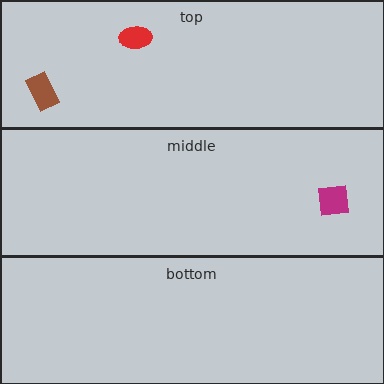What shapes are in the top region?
The red ellipse, the brown rectangle.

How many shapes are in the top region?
2.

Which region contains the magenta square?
The middle region.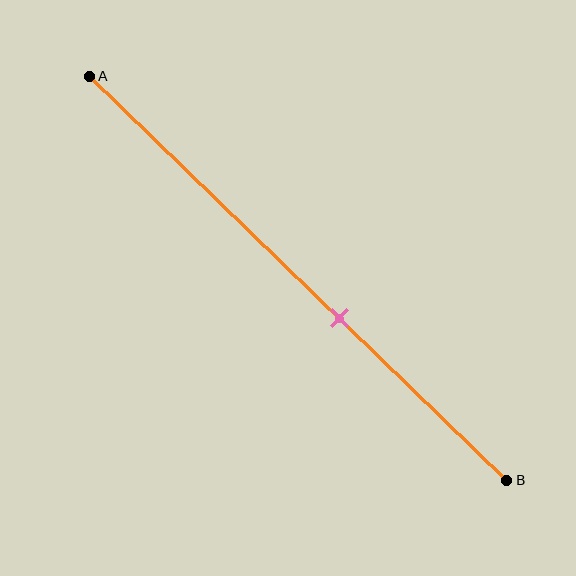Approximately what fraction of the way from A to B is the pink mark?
The pink mark is approximately 60% of the way from A to B.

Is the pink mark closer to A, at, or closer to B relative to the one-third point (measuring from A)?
The pink mark is closer to point B than the one-third point of segment AB.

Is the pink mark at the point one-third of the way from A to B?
No, the mark is at about 60% from A, not at the 33% one-third point.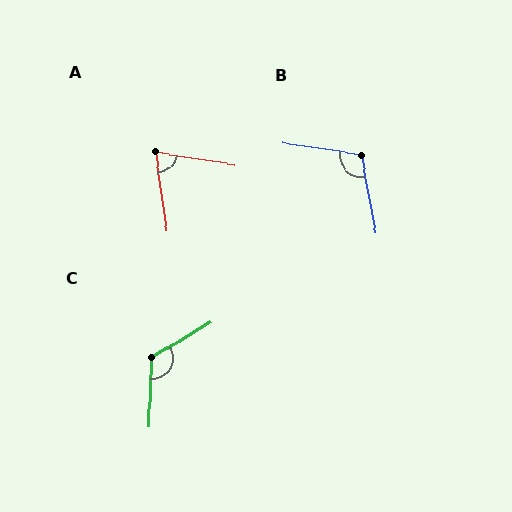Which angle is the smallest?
A, at approximately 72 degrees.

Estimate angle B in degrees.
Approximately 109 degrees.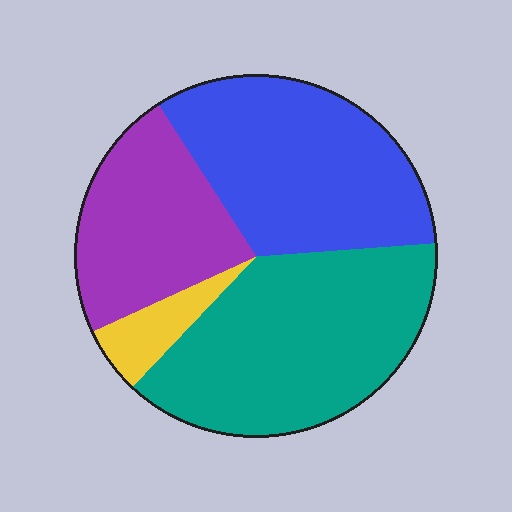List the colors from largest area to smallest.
From largest to smallest: teal, blue, purple, yellow.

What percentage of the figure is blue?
Blue covers 33% of the figure.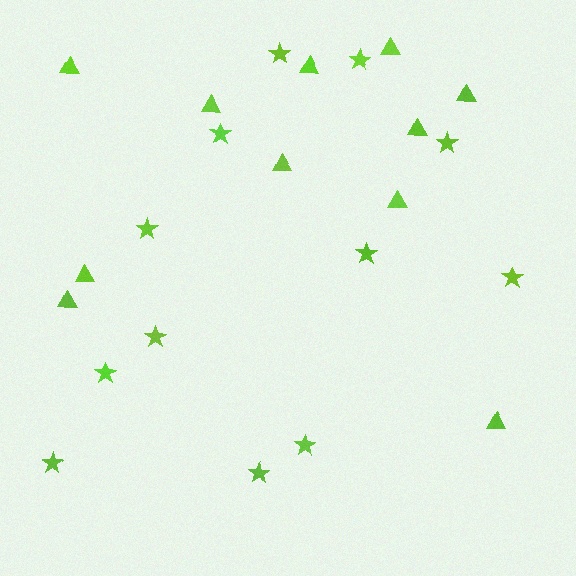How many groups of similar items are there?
There are 2 groups: one group of stars (12) and one group of triangles (11).